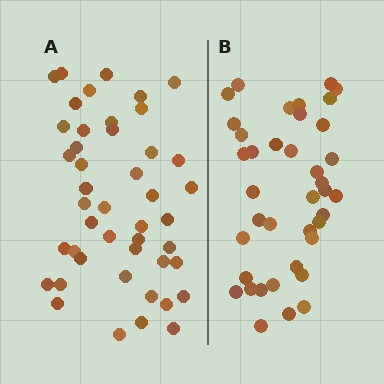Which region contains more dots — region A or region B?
Region A (the left region) has more dots.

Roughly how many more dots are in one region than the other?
Region A has about 6 more dots than region B.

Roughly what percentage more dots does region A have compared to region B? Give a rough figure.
About 15% more.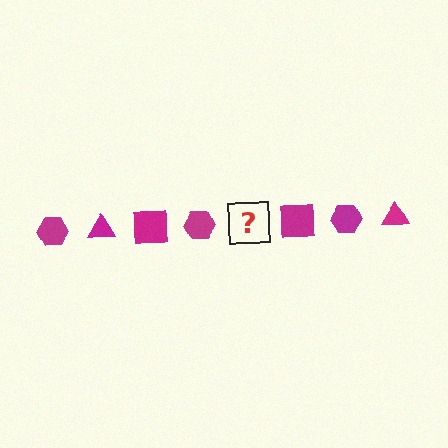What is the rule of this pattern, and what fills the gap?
The rule is that the pattern cycles through hexagon, triangle, square shapes in magenta. The gap should be filled with a magenta triangle.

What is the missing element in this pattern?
The missing element is a magenta triangle.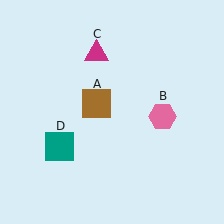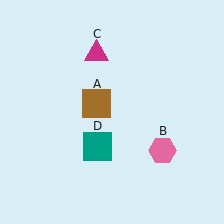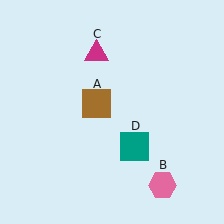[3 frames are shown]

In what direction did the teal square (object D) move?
The teal square (object D) moved right.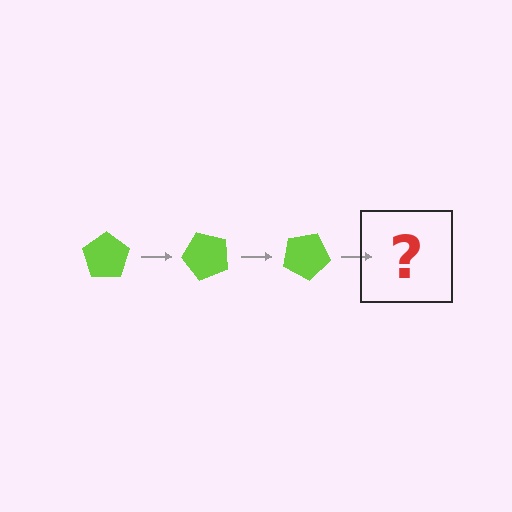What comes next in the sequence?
The next element should be a lime pentagon rotated 150 degrees.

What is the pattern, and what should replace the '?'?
The pattern is that the pentagon rotates 50 degrees each step. The '?' should be a lime pentagon rotated 150 degrees.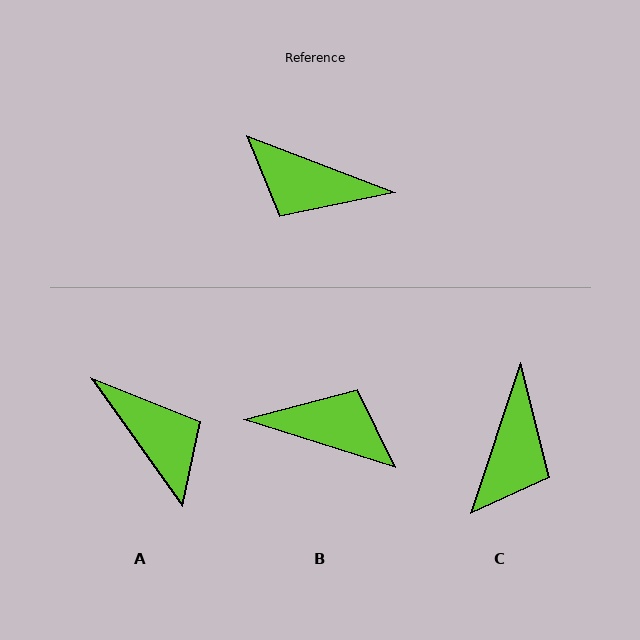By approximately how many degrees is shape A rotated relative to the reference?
Approximately 146 degrees counter-clockwise.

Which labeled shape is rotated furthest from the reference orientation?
B, about 177 degrees away.